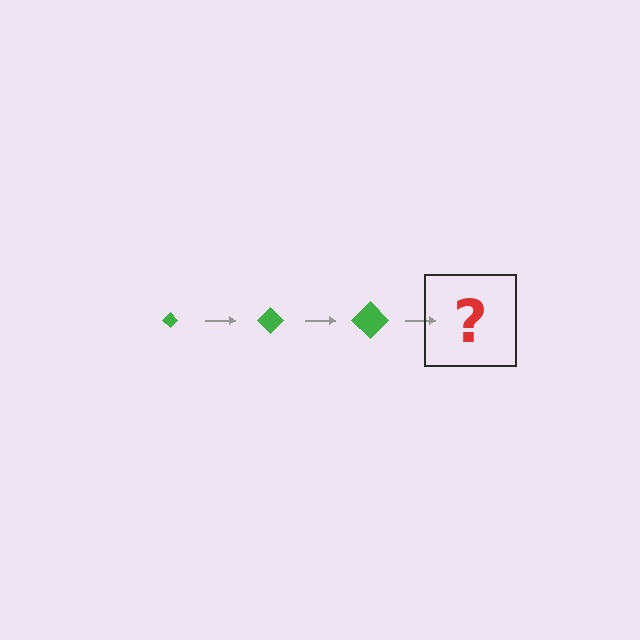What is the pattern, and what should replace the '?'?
The pattern is that the diamond gets progressively larger each step. The '?' should be a green diamond, larger than the previous one.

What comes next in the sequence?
The next element should be a green diamond, larger than the previous one.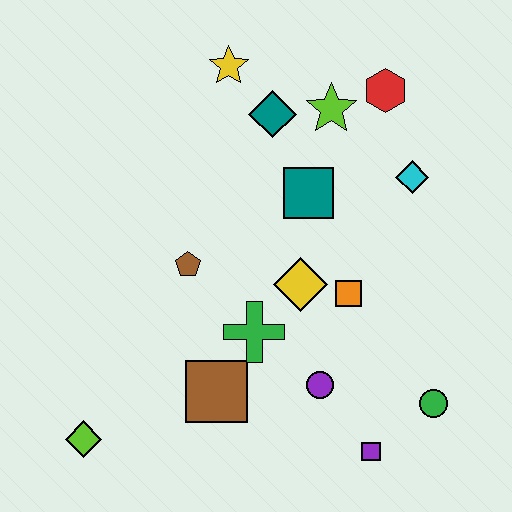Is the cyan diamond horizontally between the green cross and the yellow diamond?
No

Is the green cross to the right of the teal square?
No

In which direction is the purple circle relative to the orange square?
The purple circle is below the orange square.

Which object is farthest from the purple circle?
The yellow star is farthest from the purple circle.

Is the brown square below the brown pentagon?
Yes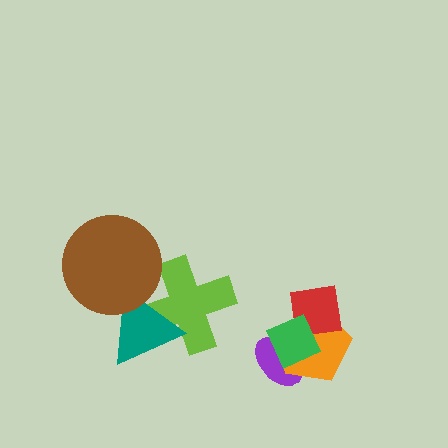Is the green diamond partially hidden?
No, no other shape covers it.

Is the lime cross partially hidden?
Yes, it is partially covered by another shape.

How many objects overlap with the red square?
2 objects overlap with the red square.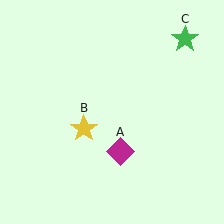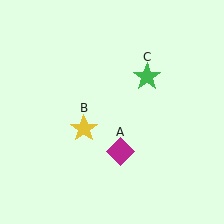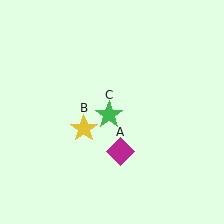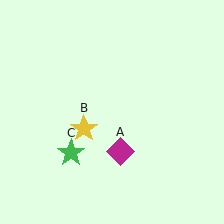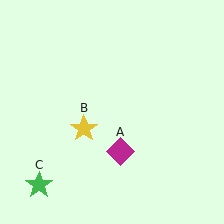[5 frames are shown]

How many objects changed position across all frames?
1 object changed position: green star (object C).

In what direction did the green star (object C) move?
The green star (object C) moved down and to the left.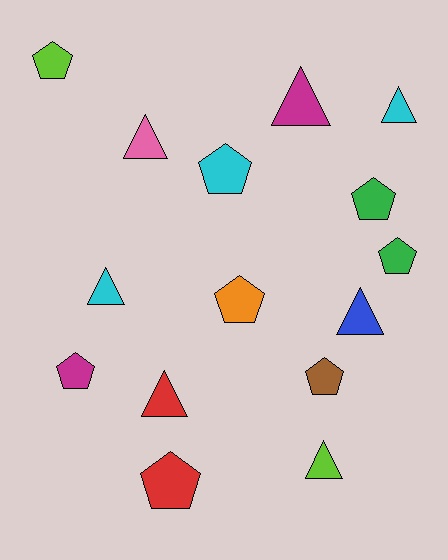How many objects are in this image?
There are 15 objects.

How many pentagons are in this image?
There are 8 pentagons.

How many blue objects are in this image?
There is 1 blue object.